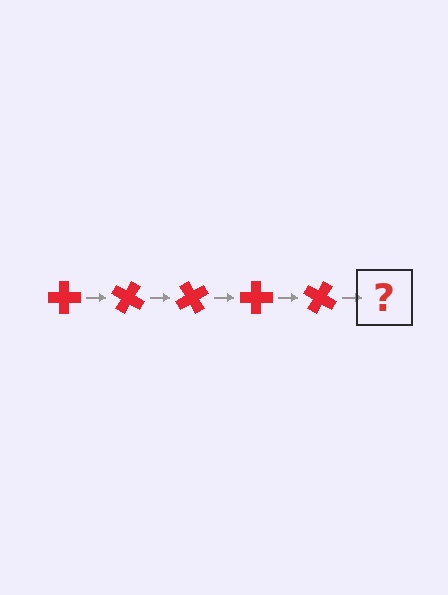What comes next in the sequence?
The next element should be a red cross rotated 150 degrees.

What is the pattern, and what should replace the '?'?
The pattern is that the cross rotates 30 degrees each step. The '?' should be a red cross rotated 150 degrees.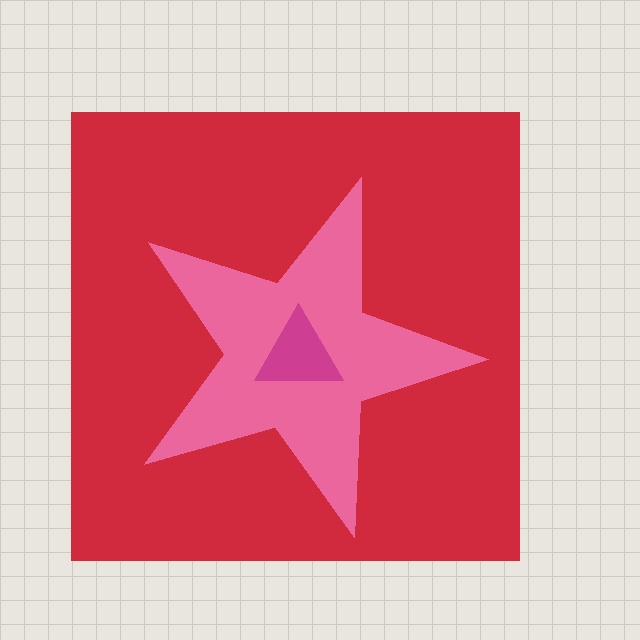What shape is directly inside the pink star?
The magenta triangle.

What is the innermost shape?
The magenta triangle.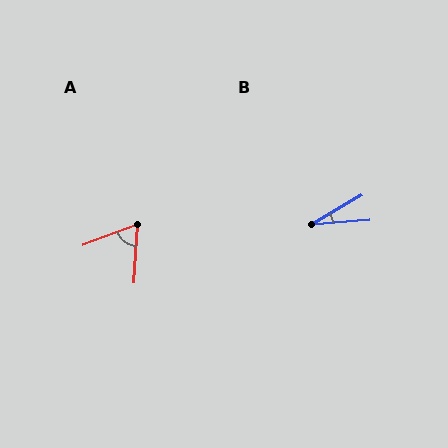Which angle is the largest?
A, at approximately 66 degrees.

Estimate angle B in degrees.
Approximately 26 degrees.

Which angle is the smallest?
B, at approximately 26 degrees.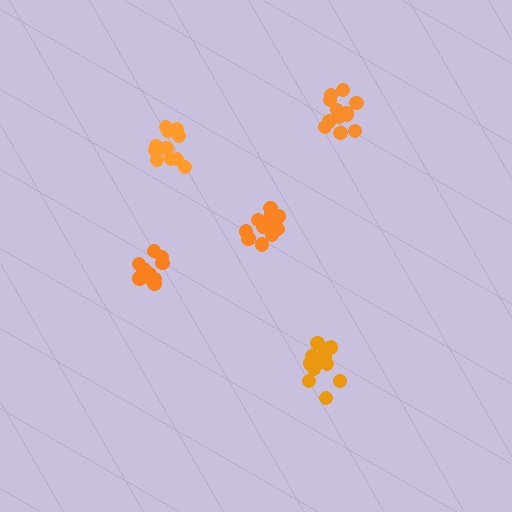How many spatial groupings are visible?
There are 5 spatial groupings.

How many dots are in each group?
Group 1: 12 dots, Group 2: 13 dots, Group 3: 13 dots, Group 4: 11 dots, Group 5: 12 dots (61 total).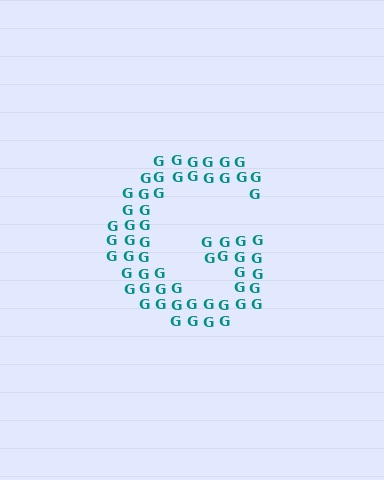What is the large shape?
The large shape is the letter G.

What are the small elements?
The small elements are letter G's.